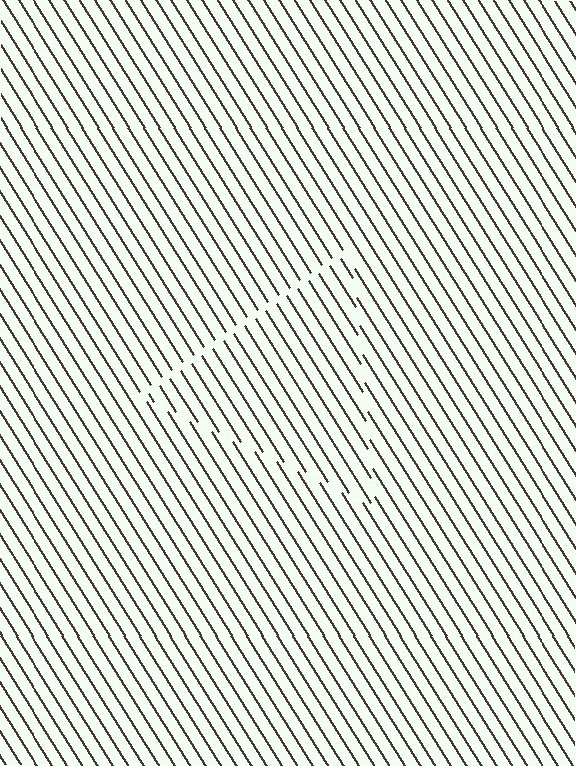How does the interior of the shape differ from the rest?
The interior of the shape contains the same grating, shifted by half a period — the contour is defined by the phase discontinuity where line-ends from the inner and outer gratings abut.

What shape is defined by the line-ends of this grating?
An illusory triangle. The interior of the shape contains the same grating, shifted by half a period — the contour is defined by the phase discontinuity where line-ends from the inner and outer gratings abut.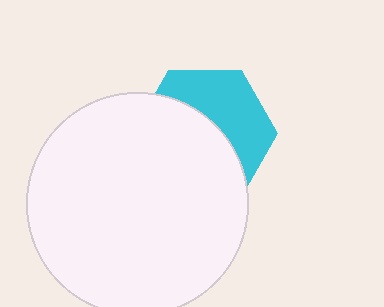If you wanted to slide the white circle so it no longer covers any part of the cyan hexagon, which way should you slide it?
Slide it toward the lower-left — that is the most direct way to separate the two shapes.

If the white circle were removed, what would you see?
You would see the complete cyan hexagon.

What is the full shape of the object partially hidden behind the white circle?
The partially hidden object is a cyan hexagon.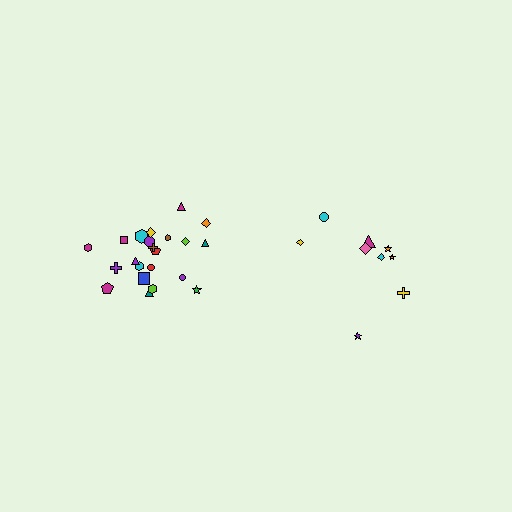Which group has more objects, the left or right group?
The left group.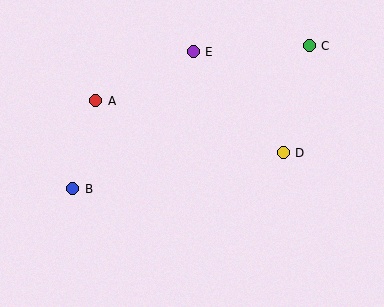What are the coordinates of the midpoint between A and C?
The midpoint between A and C is at (202, 73).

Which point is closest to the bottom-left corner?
Point B is closest to the bottom-left corner.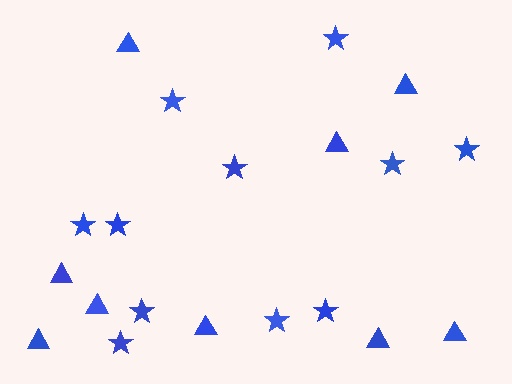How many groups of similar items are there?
There are 2 groups: one group of triangles (9) and one group of stars (11).